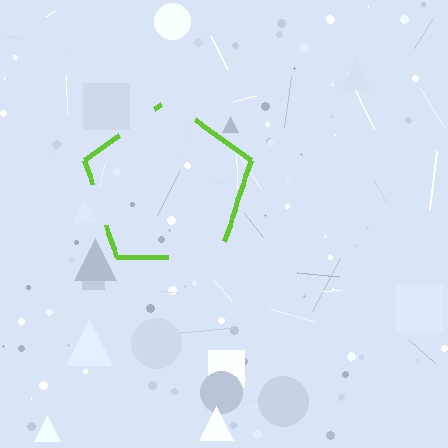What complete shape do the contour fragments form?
The contour fragments form a pentagon.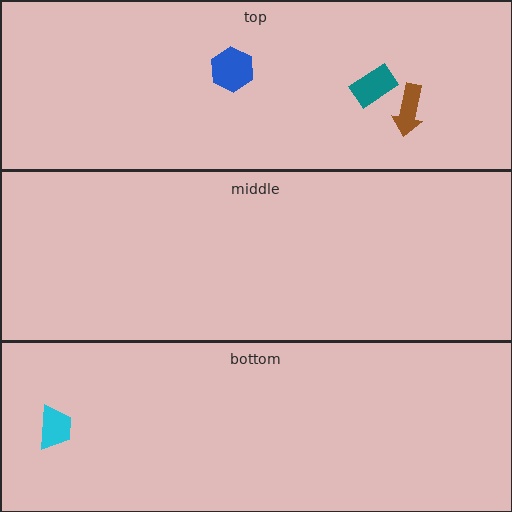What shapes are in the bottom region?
The cyan trapezoid.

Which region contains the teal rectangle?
The top region.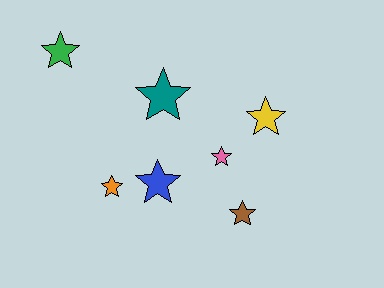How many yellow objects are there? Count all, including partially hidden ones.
There is 1 yellow object.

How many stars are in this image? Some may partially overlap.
There are 7 stars.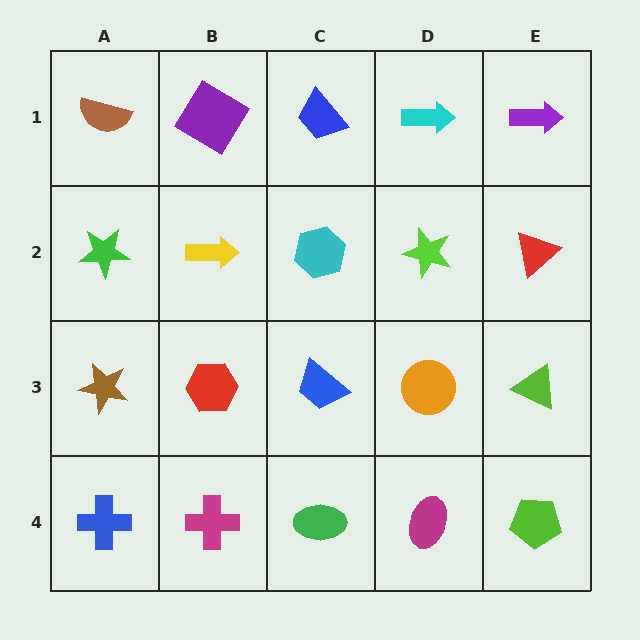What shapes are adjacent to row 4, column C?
A blue trapezoid (row 3, column C), a magenta cross (row 4, column B), a magenta ellipse (row 4, column D).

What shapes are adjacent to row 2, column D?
A cyan arrow (row 1, column D), an orange circle (row 3, column D), a cyan hexagon (row 2, column C), a red triangle (row 2, column E).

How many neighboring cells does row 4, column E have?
2.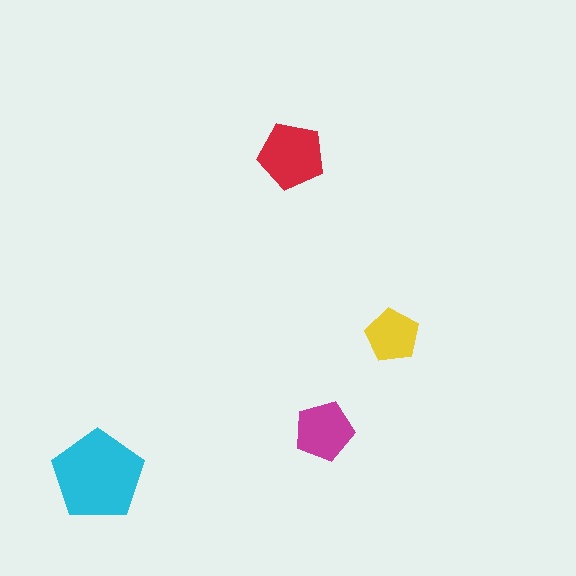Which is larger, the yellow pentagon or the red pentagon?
The red one.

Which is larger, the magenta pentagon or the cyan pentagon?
The cyan one.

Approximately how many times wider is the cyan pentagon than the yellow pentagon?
About 1.5 times wider.